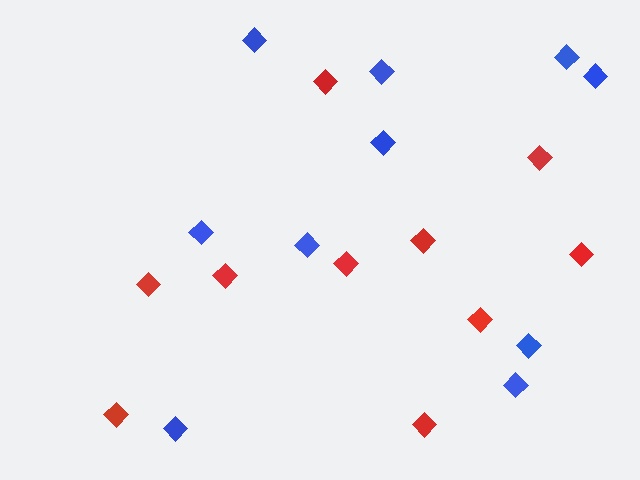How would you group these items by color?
There are 2 groups: one group of blue diamonds (10) and one group of red diamonds (10).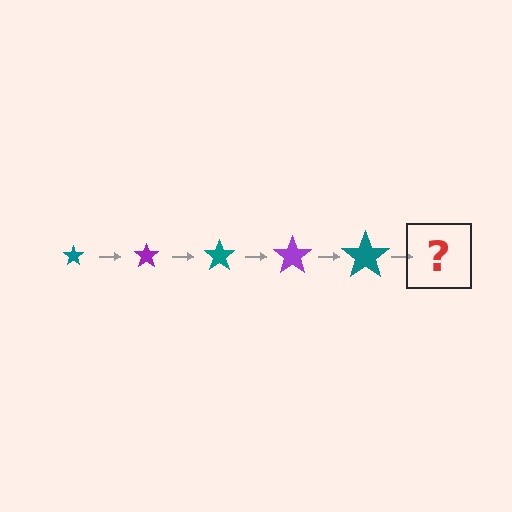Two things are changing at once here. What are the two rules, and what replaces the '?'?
The two rules are that the star grows larger each step and the color cycles through teal and purple. The '?' should be a purple star, larger than the previous one.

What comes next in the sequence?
The next element should be a purple star, larger than the previous one.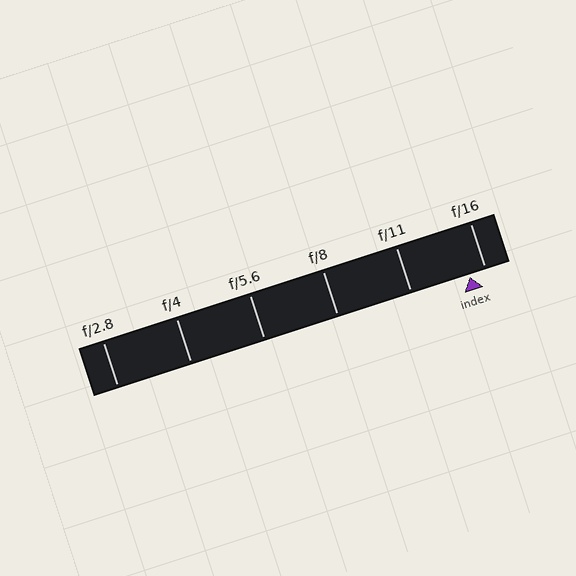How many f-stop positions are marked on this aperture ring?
There are 6 f-stop positions marked.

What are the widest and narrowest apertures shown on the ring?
The widest aperture shown is f/2.8 and the narrowest is f/16.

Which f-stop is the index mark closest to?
The index mark is closest to f/16.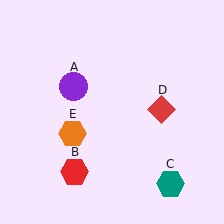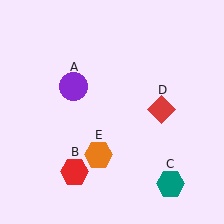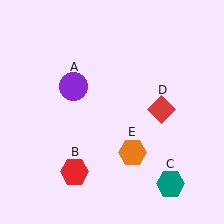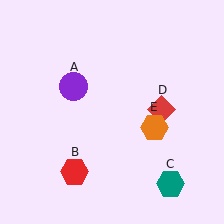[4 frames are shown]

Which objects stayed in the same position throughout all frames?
Purple circle (object A) and red hexagon (object B) and teal hexagon (object C) and red diamond (object D) remained stationary.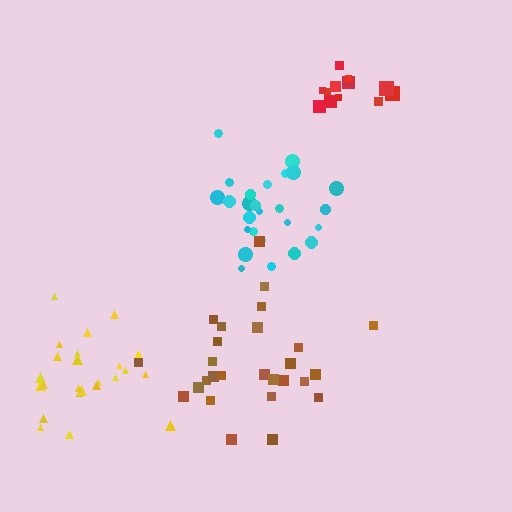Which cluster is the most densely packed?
Red.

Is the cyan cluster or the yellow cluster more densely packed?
Yellow.